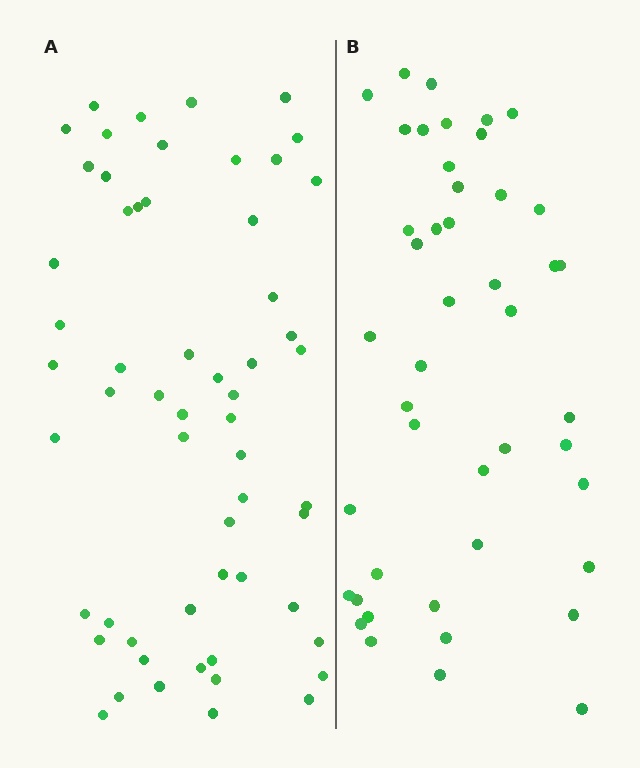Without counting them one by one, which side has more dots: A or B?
Region A (the left region) has more dots.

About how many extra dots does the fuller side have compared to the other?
Region A has approximately 15 more dots than region B.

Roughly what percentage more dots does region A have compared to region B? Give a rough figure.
About 30% more.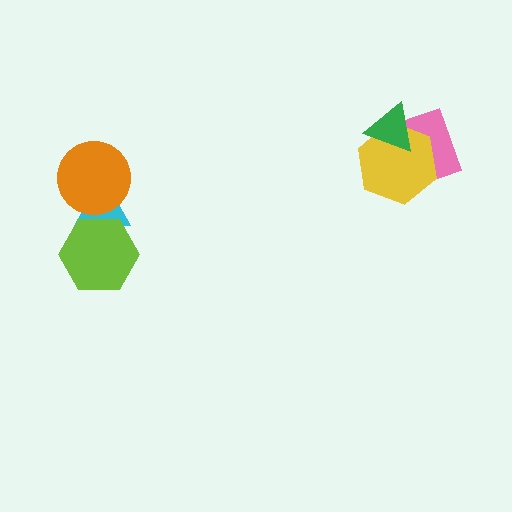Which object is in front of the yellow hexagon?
The green triangle is in front of the yellow hexagon.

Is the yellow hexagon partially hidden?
Yes, it is partially covered by another shape.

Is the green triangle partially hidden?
No, no other shape covers it.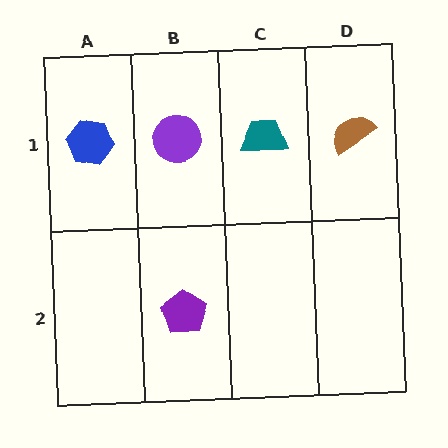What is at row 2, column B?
A purple pentagon.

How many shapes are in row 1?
4 shapes.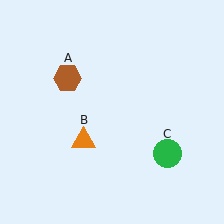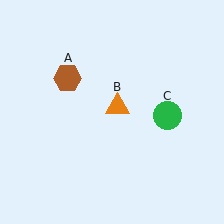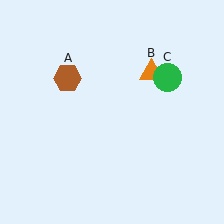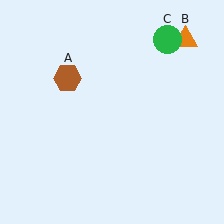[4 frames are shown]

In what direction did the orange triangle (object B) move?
The orange triangle (object B) moved up and to the right.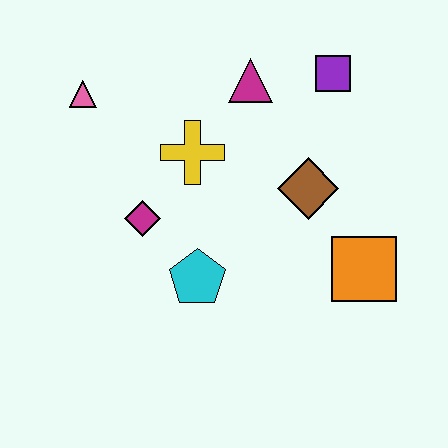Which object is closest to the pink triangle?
The yellow cross is closest to the pink triangle.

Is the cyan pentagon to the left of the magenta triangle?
Yes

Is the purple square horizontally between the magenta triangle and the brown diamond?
No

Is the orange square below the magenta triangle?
Yes